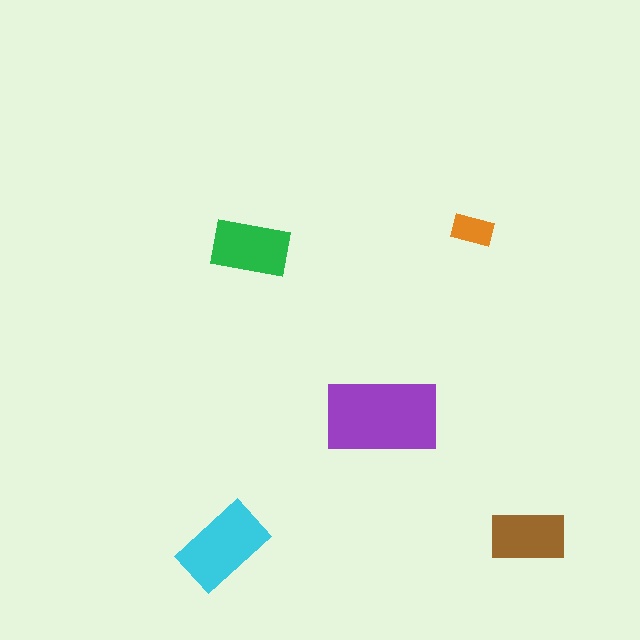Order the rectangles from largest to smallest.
the purple one, the cyan one, the green one, the brown one, the orange one.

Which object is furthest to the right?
The brown rectangle is rightmost.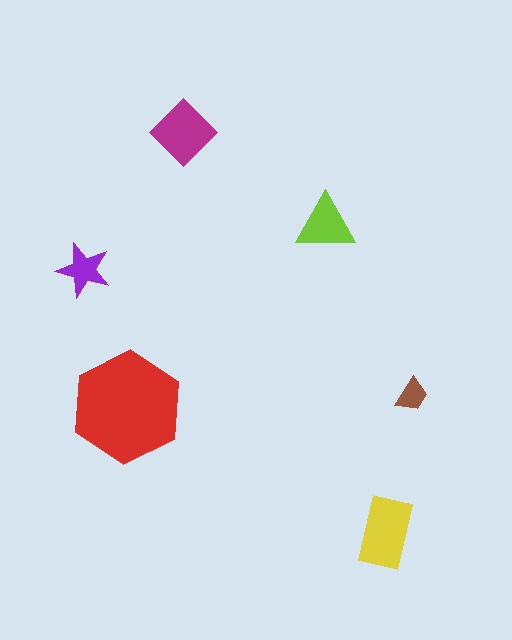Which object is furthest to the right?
The brown trapezoid is rightmost.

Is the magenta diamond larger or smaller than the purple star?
Larger.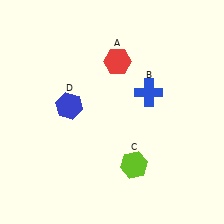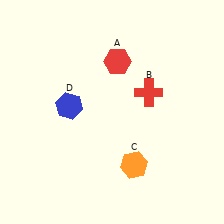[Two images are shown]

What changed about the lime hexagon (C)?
In Image 1, C is lime. In Image 2, it changed to orange.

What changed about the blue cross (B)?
In Image 1, B is blue. In Image 2, it changed to red.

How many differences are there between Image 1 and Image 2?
There are 2 differences between the two images.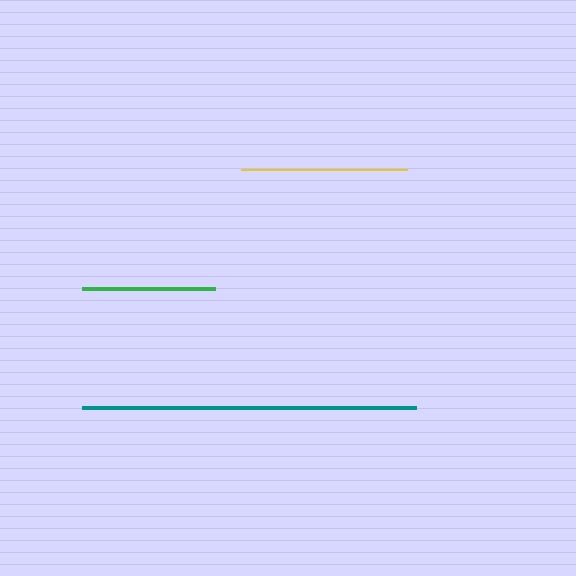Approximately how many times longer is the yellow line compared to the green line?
The yellow line is approximately 1.3 times the length of the green line.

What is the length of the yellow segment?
The yellow segment is approximately 167 pixels long.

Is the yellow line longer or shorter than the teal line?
The teal line is longer than the yellow line.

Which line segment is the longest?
The teal line is the longest at approximately 334 pixels.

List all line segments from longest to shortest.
From longest to shortest: teal, yellow, green.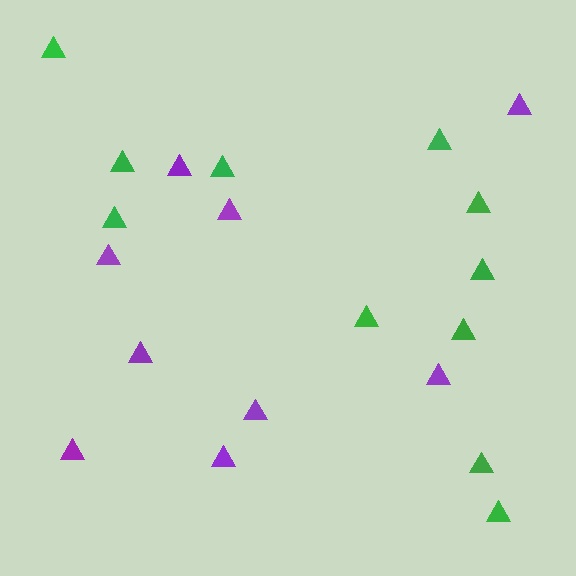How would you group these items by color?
There are 2 groups: one group of green triangles (11) and one group of purple triangles (9).